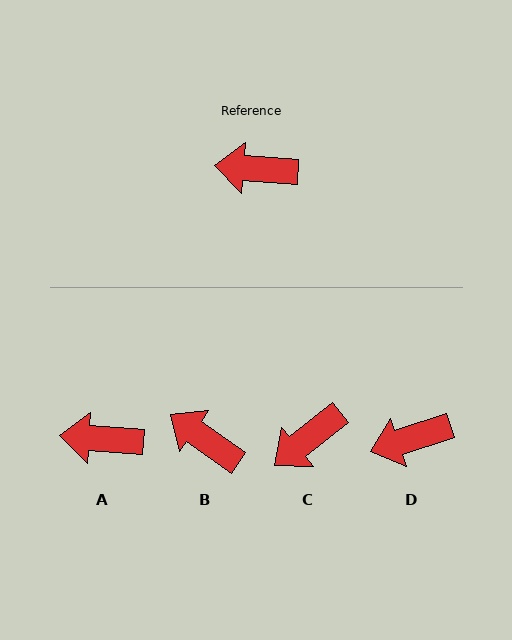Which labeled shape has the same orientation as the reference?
A.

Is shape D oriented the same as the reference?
No, it is off by about 22 degrees.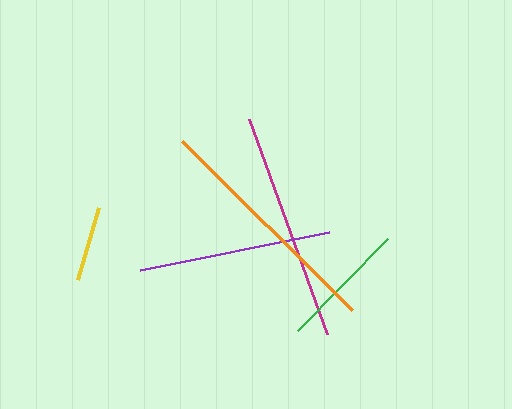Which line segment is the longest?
The orange line is the longest at approximately 240 pixels.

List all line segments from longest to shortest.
From longest to shortest: orange, magenta, purple, green, yellow.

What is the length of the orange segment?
The orange segment is approximately 240 pixels long.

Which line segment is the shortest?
The yellow line is the shortest at approximately 75 pixels.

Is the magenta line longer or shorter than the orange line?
The orange line is longer than the magenta line.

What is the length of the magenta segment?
The magenta segment is approximately 229 pixels long.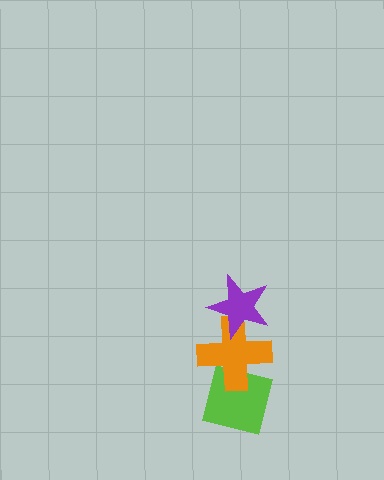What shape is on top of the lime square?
The orange cross is on top of the lime square.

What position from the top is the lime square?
The lime square is 3rd from the top.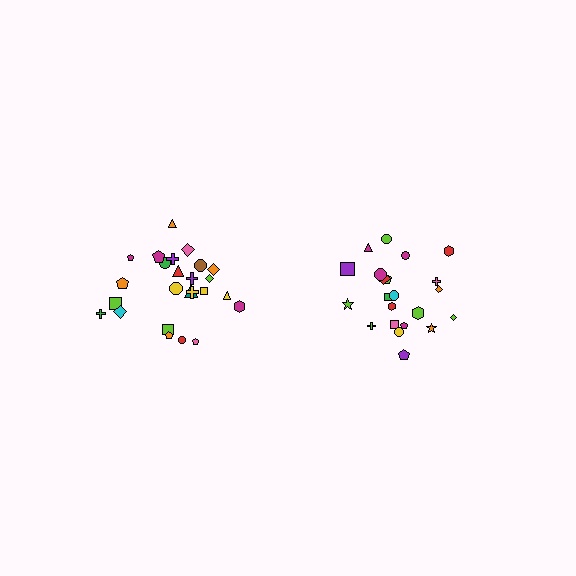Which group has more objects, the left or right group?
The left group.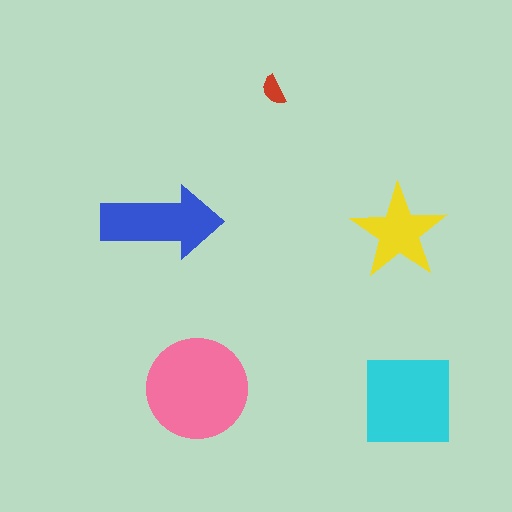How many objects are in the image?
There are 5 objects in the image.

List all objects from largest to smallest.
The pink circle, the cyan square, the blue arrow, the yellow star, the red semicircle.